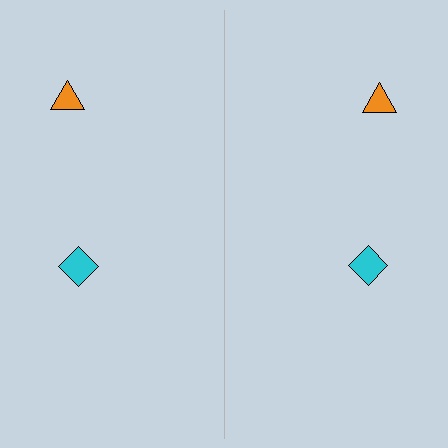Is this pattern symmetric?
Yes, this pattern has bilateral (reflection) symmetry.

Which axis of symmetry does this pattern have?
The pattern has a vertical axis of symmetry running through the center of the image.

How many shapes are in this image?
There are 4 shapes in this image.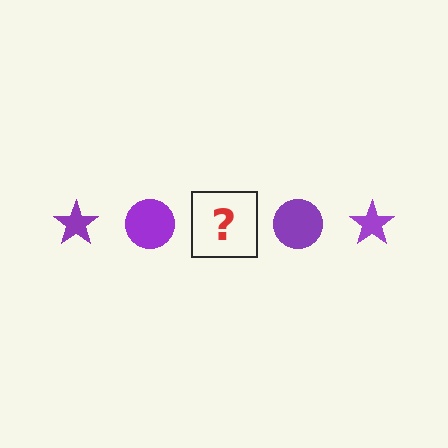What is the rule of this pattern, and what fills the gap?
The rule is that the pattern cycles through star, circle shapes in purple. The gap should be filled with a purple star.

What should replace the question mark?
The question mark should be replaced with a purple star.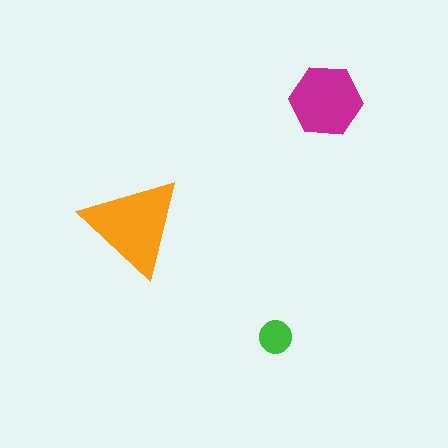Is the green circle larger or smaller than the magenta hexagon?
Smaller.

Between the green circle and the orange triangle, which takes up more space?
The orange triangle.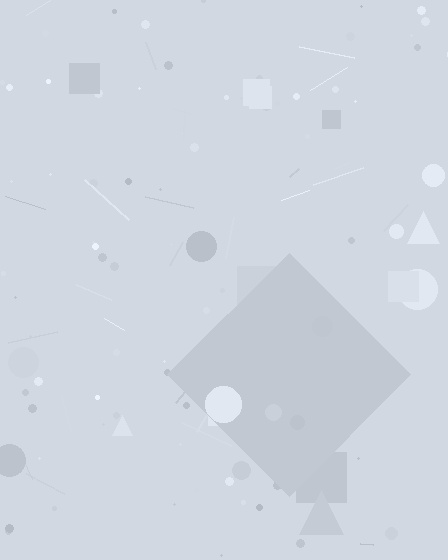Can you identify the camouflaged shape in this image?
The camouflaged shape is a diamond.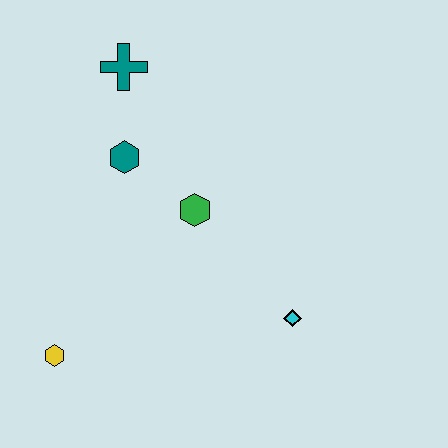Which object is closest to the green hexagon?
The teal hexagon is closest to the green hexagon.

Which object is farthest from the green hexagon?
The yellow hexagon is farthest from the green hexagon.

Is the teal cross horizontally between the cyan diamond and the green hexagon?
No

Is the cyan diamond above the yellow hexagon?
Yes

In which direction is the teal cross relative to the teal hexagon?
The teal cross is above the teal hexagon.